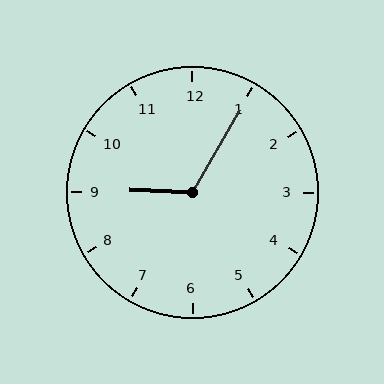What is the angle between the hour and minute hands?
Approximately 118 degrees.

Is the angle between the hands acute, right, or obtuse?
It is obtuse.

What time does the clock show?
9:05.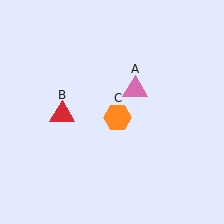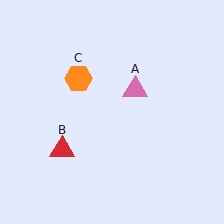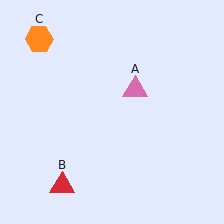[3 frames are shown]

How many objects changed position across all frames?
2 objects changed position: red triangle (object B), orange hexagon (object C).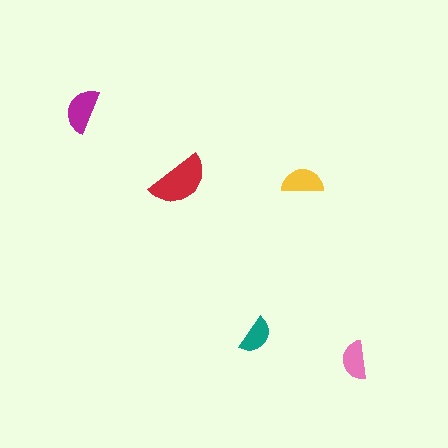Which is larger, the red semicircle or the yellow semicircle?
The red one.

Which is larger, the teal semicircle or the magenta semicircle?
The magenta one.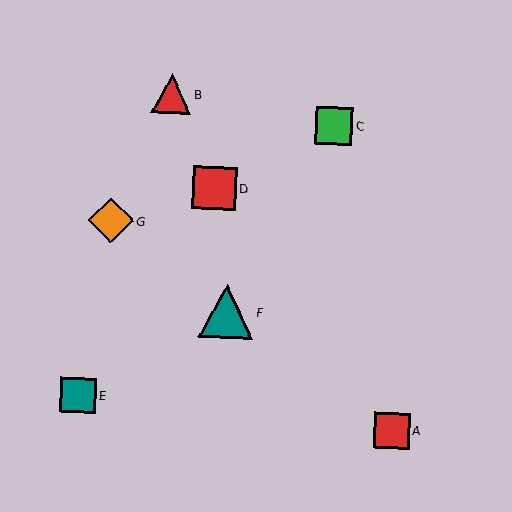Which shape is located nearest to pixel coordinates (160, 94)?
The red triangle (labeled B) at (171, 94) is nearest to that location.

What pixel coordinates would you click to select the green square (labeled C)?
Click at (334, 126) to select the green square C.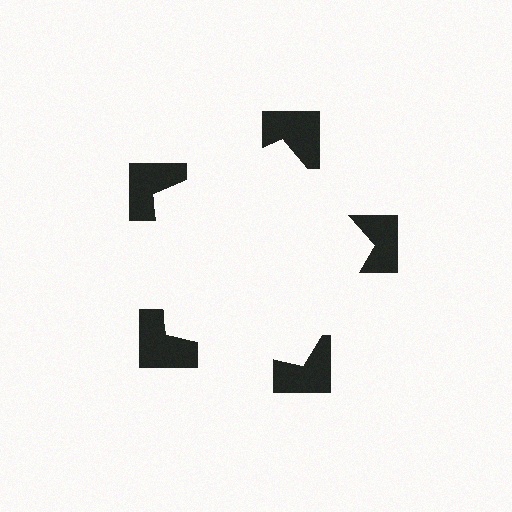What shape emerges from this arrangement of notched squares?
An illusory pentagon — its edges are inferred from the aligned wedge cuts in the notched squares, not physically drawn.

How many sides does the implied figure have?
5 sides.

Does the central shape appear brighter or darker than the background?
It typically appears slightly brighter than the background, even though no actual brightness change is drawn.